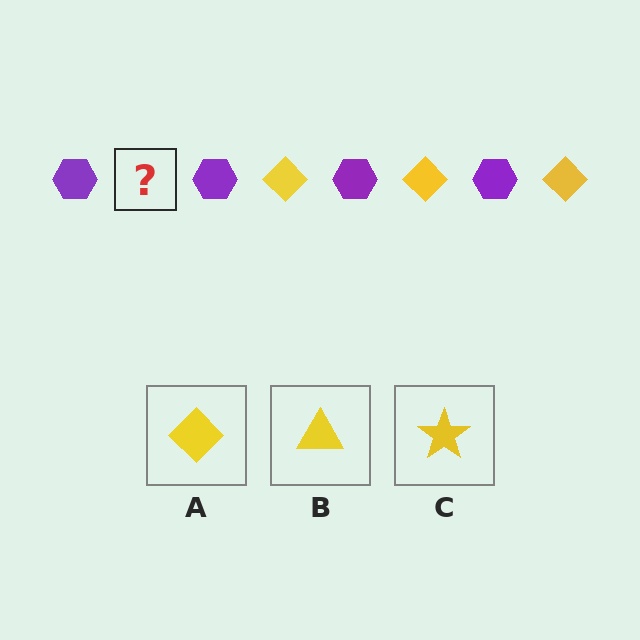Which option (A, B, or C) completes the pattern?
A.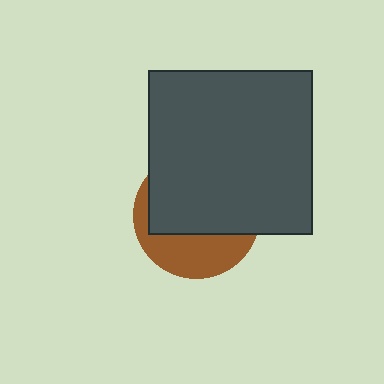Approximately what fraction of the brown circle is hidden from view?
Roughly 64% of the brown circle is hidden behind the dark gray square.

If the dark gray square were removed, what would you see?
You would see the complete brown circle.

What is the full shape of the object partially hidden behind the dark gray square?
The partially hidden object is a brown circle.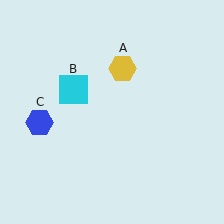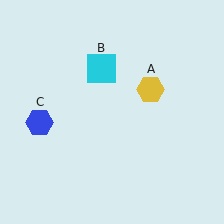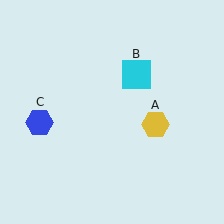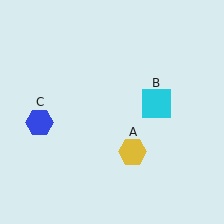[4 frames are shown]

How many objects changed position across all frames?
2 objects changed position: yellow hexagon (object A), cyan square (object B).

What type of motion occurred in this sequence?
The yellow hexagon (object A), cyan square (object B) rotated clockwise around the center of the scene.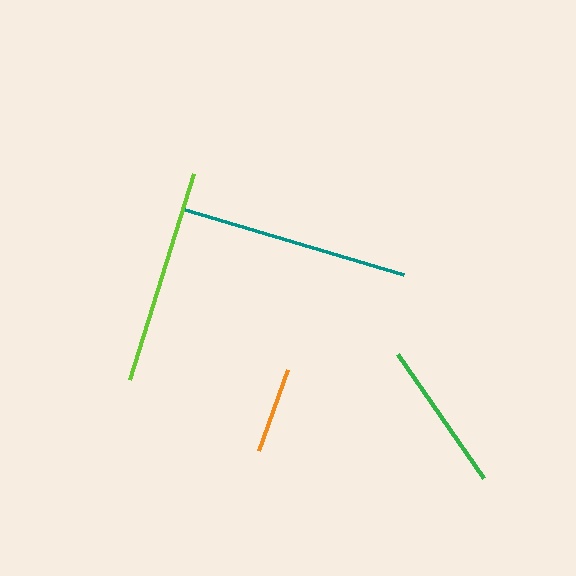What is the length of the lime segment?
The lime segment is approximately 216 pixels long.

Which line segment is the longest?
The teal line is the longest at approximately 231 pixels.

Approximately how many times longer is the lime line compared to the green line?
The lime line is approximately 1.4 times the length of the green line.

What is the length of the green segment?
The green segment is approximately 151 pixels long.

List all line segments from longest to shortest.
From longest to shortest: teal, lime, green, orange.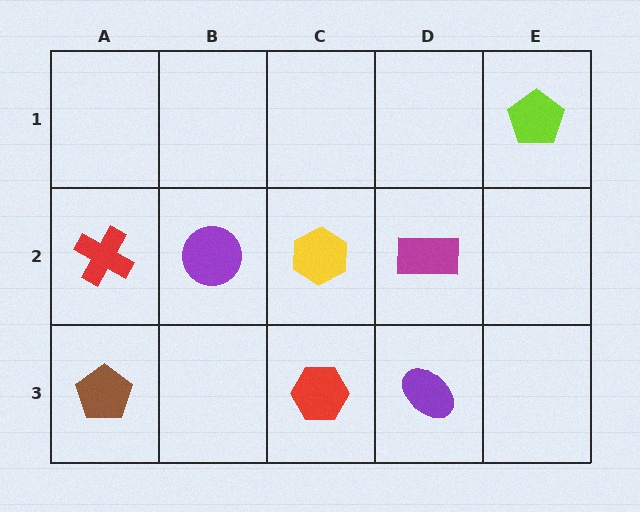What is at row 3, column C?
A red hexagon.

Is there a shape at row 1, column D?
No, that cell is empty.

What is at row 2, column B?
A purple circle.